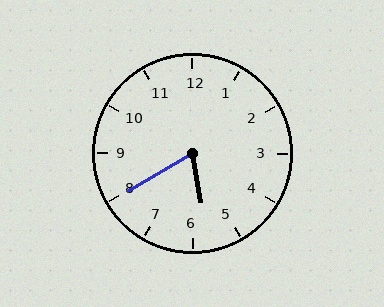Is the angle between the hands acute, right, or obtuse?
It is acute.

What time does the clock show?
5:40.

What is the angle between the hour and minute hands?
Approximately 70 degrees.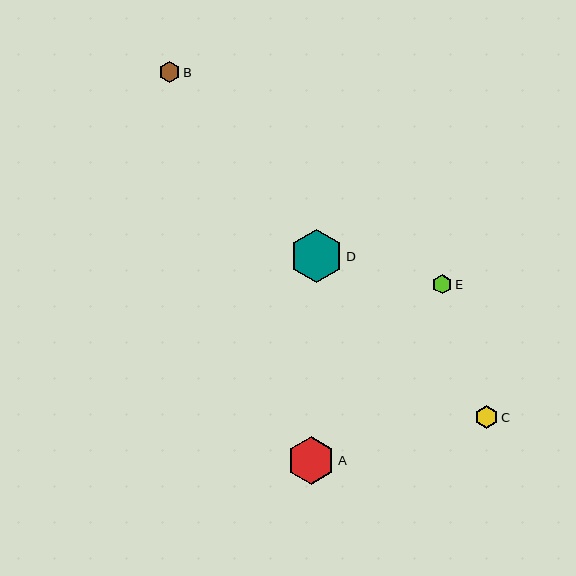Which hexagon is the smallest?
Hexagon E is the smallest with a size of approximately 20 pixels.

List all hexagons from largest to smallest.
From largest to smallest: D, A, C, B, E.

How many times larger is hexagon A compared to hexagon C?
Hexagon A is approximately 2.1 times the size of hexagon C.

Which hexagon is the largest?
Hexagon D is the largest with a size of approximately 53 pixels.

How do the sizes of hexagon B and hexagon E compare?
Hexagon B and hexagon E are approximately the same size.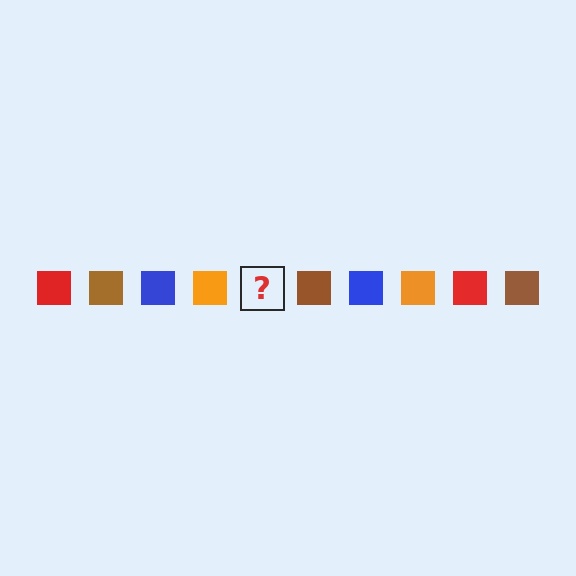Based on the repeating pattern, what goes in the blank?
The blank should be a red square.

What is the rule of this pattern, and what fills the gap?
The rule is that the pattern cycles through red, brown, blue, orange squares. The gap should be filled with a red square.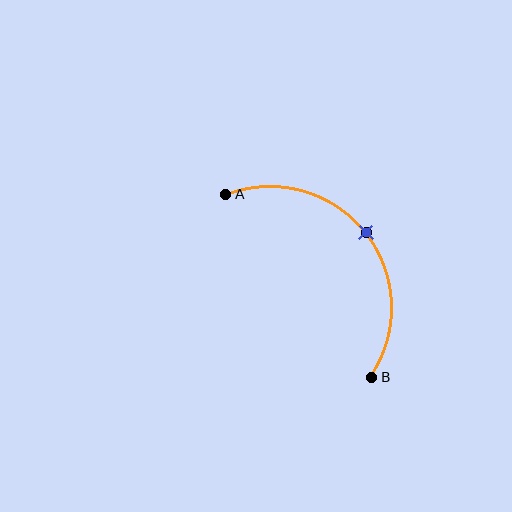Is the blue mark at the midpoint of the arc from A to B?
Yes. The blue mark lies on the arc at equal arc-length from both A and B — it is the arc midpoint.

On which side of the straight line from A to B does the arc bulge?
The arc bulges above and to the right of the straight line connecting A and B.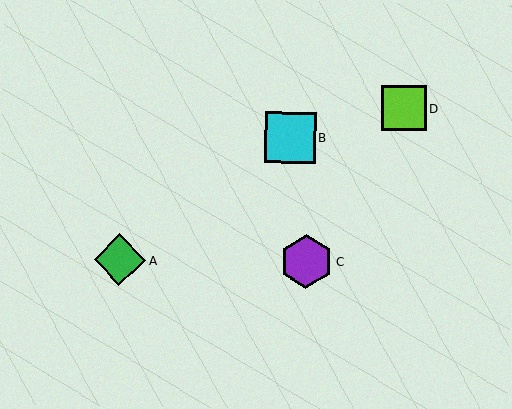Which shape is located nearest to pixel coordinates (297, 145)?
The cyan square (labeled B) at (290, 138) is nearest to that location.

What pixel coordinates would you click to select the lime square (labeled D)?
Click at (404, 108) to select the lime square D.